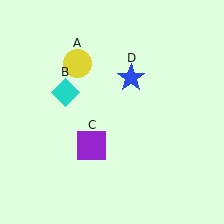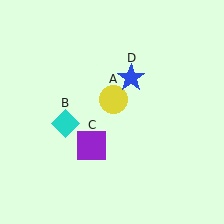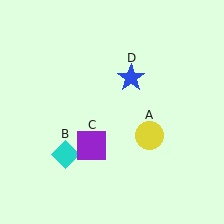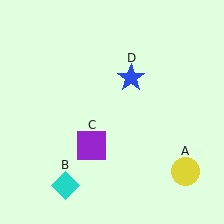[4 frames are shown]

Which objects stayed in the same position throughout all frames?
Purple square (object C) and blue star (object D) remained stationary.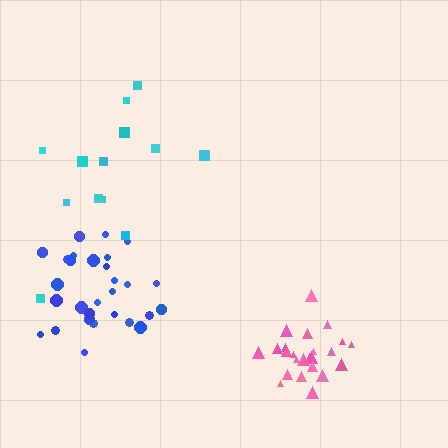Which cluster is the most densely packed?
Pink.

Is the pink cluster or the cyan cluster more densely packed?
Pink.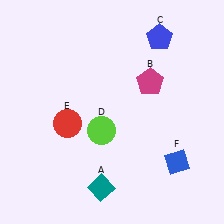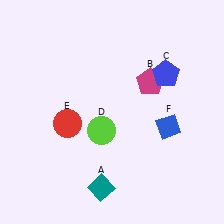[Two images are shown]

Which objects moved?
The objects that moved are: the blue pentagon (C), the blue diamond (F).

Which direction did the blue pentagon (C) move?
The blue pentagon (C) moved down.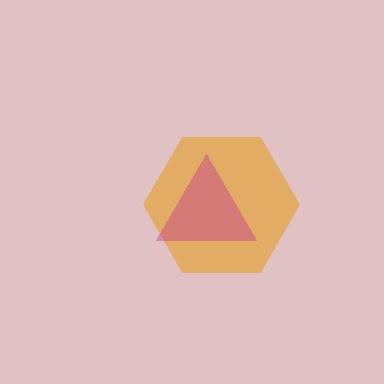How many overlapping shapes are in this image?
There are 2 overlapping shapes in the image.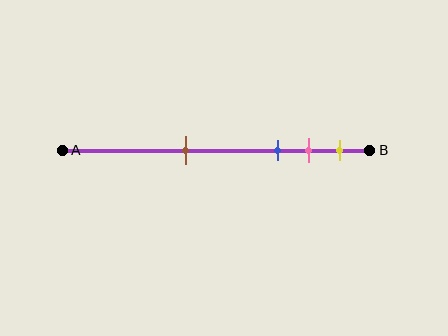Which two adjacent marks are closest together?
The pink and yellow marks are the closest adjacent pair.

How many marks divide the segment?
There are 4 marks dividing the segment.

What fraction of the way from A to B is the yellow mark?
The yellow mark is approximately 90% (0.9) of the way from A to B.